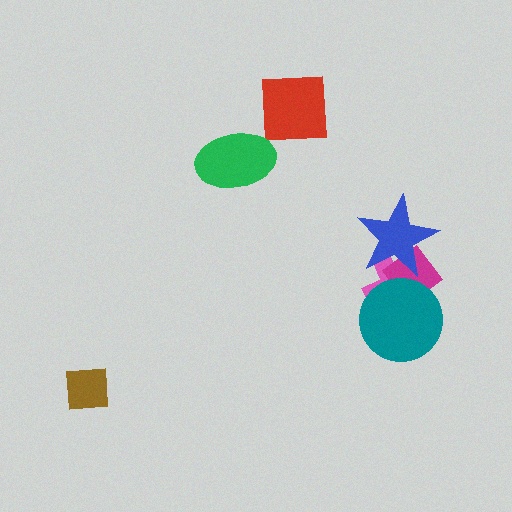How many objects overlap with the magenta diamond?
3 objects overlap with the magenta diamond.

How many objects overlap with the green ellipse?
0 objects overlap with the green ellipse.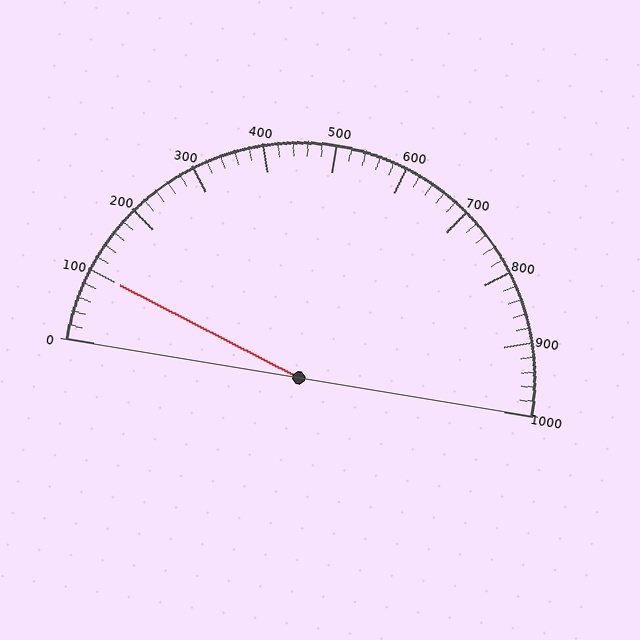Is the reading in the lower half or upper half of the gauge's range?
The reading is in the lower half of the range (0 to 1000).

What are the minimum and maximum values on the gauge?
The gauge ranges from 0 to 1000.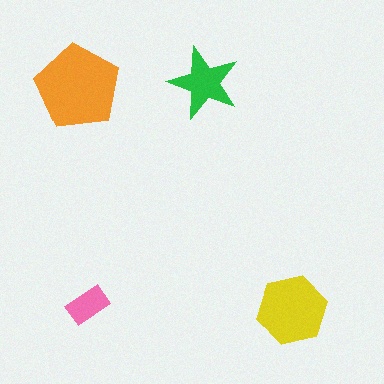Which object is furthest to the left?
The orange pentagon is leftmost.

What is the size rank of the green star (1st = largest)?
3rd.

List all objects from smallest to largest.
The pink rectangle, the green star, the yellow hexagon, the orange pentagon.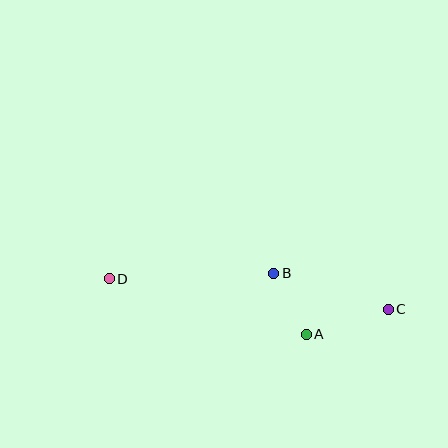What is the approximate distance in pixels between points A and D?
The distance between A and D is approximately 205 pixels.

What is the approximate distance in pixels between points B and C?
The distance between B and C is approximately 120 pixels.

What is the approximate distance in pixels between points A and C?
The distance between A and C is approximately 86 pixels.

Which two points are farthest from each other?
Points C and D are farthest from each other.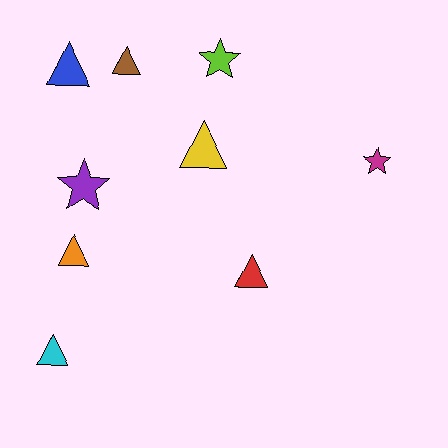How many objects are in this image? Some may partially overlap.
There are 9 objects.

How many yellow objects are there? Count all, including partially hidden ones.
There is 1 yellow object.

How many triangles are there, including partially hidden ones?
There are 6 triangles.